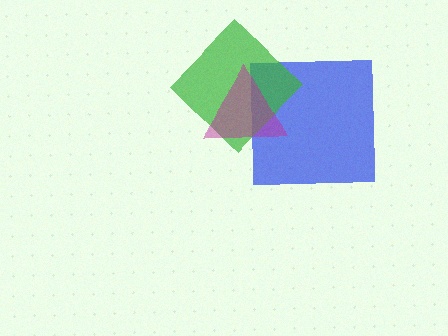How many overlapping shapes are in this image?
There are 3 overlapping shapes in the image.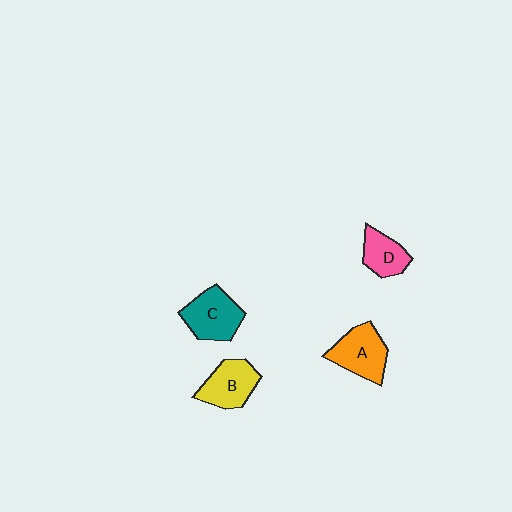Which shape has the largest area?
Shape C (teal).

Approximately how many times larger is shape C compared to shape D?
Approximately 1.5 times.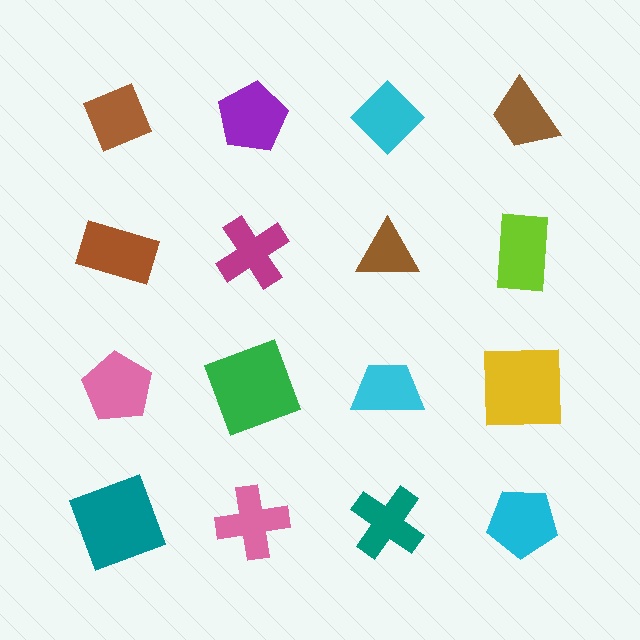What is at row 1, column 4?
A brown trapezoid.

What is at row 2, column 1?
A brown rectangle.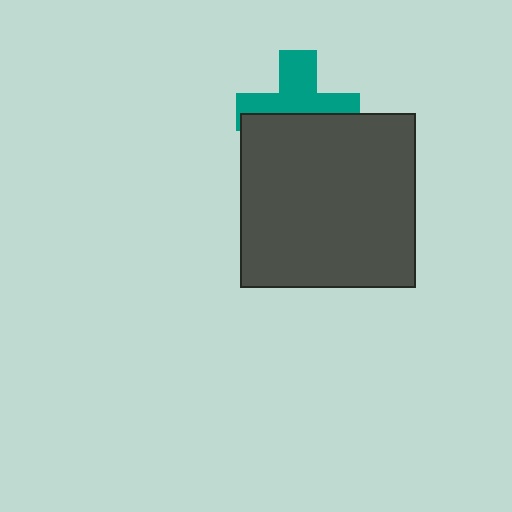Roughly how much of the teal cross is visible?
About half of it is visible (roughly 53%).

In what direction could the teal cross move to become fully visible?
The teal cross could move up. That would shift it out from behind the dark gray square entirely.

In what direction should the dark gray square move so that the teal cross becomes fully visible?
The dark gray square should move down. That is the shortest direction to clear the overlap and leave the teal cross fully visible.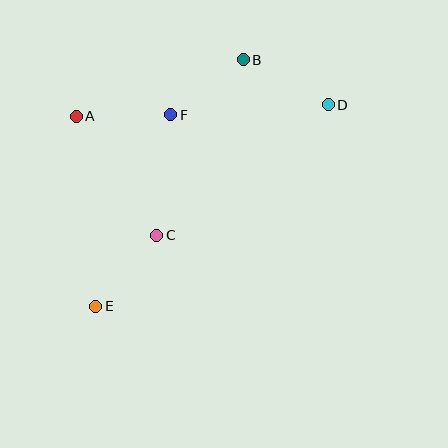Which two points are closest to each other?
Points B and F are closest to each other.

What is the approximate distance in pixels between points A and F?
The distance between A and F is approximately 95 pixels.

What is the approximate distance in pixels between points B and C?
The distance between B and C is approximately 196 pixels.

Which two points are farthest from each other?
Points D and E are farthest from each other.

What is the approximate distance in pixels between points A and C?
The distance between A and C is approximately 144 pixels.